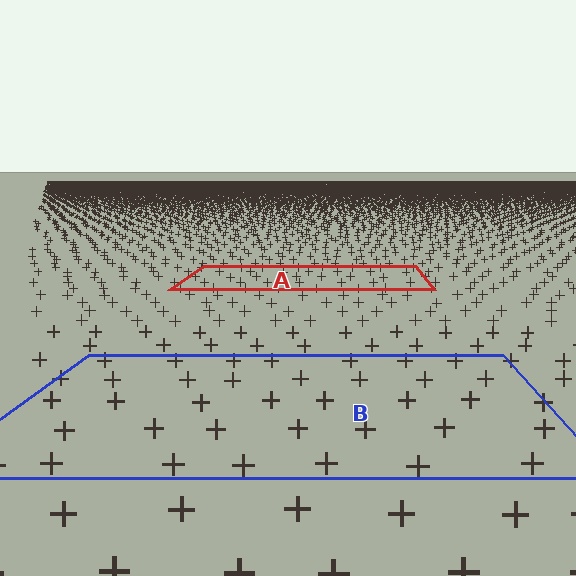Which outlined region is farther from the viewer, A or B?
Region A is farther from the viewer — the texture elements inside it appear smaller and more densely packed.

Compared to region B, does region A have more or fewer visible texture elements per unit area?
Region A has more texture elements per unit area — they are packed more densely because it is farther away.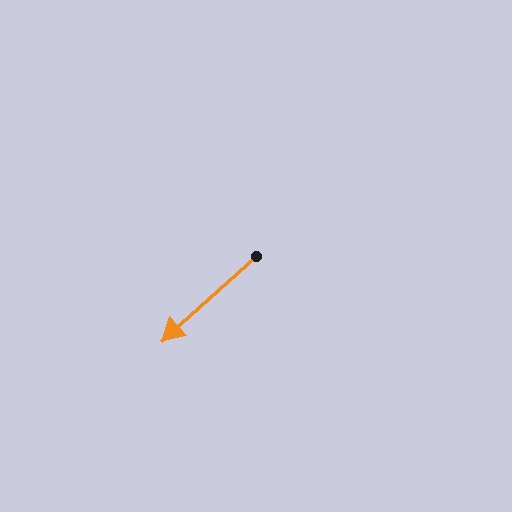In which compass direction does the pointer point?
Southwest.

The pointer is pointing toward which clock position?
Roughly 8 o'clock.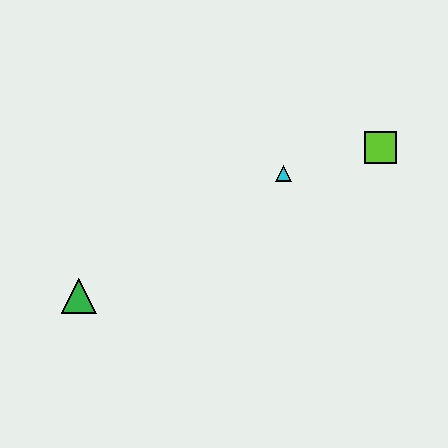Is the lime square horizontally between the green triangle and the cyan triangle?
No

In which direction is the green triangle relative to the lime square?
The green triangle is to the left of the lime square.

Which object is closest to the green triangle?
The cyan triangle is closest to the green triangle.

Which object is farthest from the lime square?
The green triangle is farthest from the lime square.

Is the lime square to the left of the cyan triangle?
No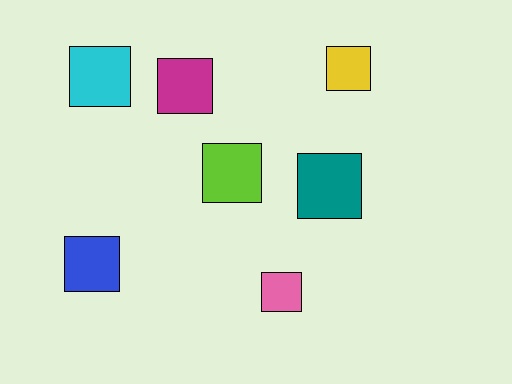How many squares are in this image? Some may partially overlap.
There are 7 squares.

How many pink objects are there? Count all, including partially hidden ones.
There is 1 pink object.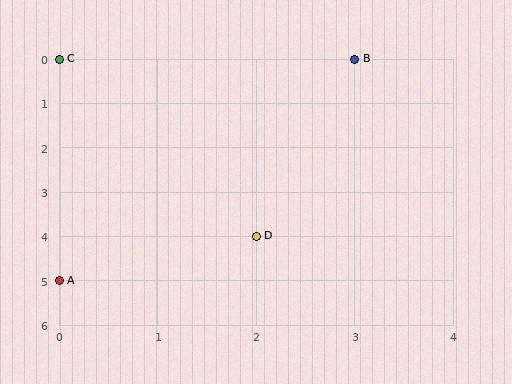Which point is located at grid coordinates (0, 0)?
Point C is at (0, 0).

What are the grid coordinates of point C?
Point C is at grid coordinates (0, 0).